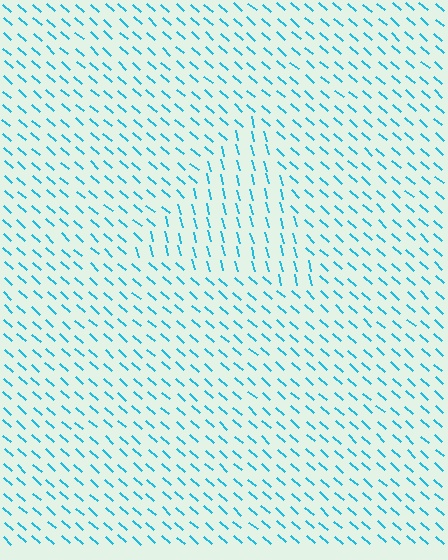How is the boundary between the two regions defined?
The boundary is defined purely by a change in line orientation (approximately 33 degrees difference). All lines are the same color and thickness.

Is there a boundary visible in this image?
Yes, there is a texture boundary formed by a change in line orientation.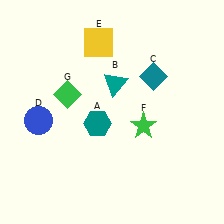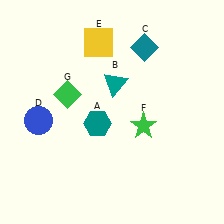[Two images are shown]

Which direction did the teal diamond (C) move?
The teal diamond (C) moved up.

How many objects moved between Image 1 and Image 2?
1 object moved between the two images.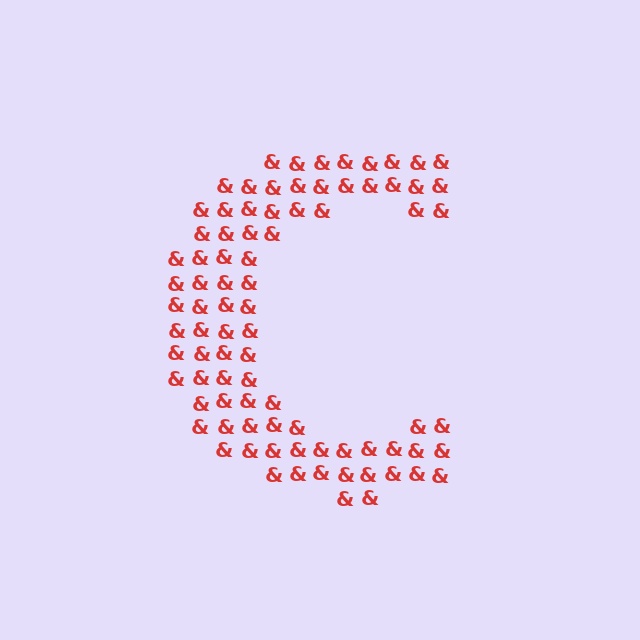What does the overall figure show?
The overall figure shows the letter C.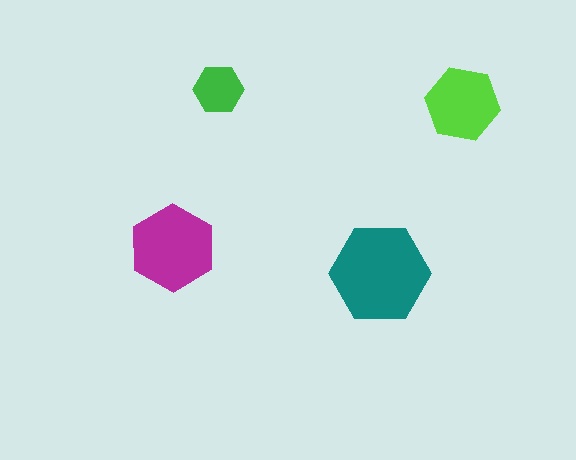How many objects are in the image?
There are 4 objects in the image.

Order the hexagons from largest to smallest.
the teal one, the magenta one, the lime one, the green one.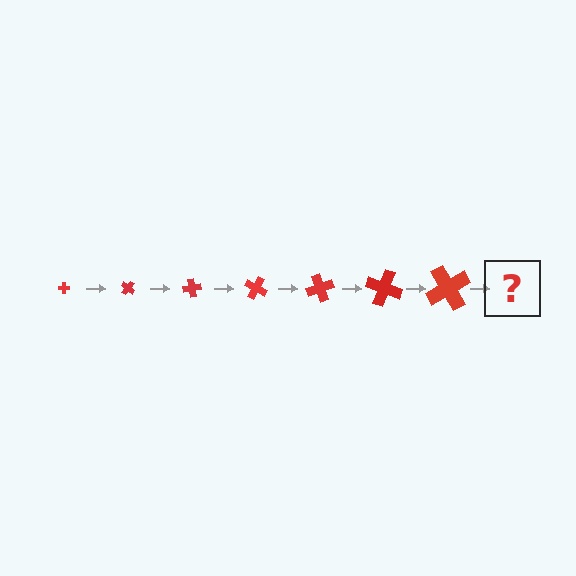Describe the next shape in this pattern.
It should be a cross, larger than the previous one and rotated 280 degrees from the start.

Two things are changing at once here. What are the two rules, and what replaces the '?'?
The two rules are that the cross grows larger each step and it rotates 40 degrees each step. The '?' should be a cross, larger than the previous one and rotated 280 degrees from the start.